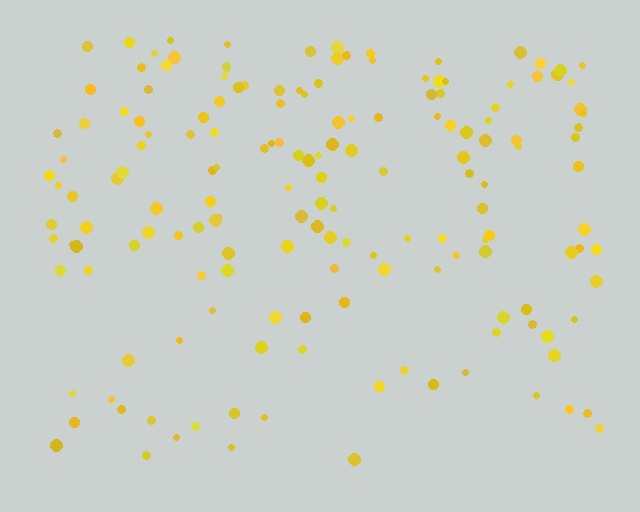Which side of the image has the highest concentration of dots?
The top.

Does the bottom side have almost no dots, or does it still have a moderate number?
Still a moderate number, just noticeably fewer than the top.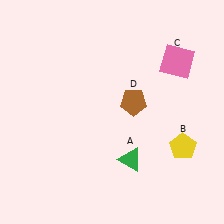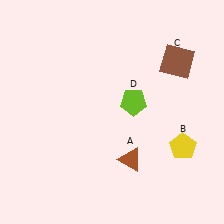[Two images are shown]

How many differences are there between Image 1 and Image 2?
There are 3 differences between the two images.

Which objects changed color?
A changed from green to brown. C changed from pink to brown. D changed from brown to lime.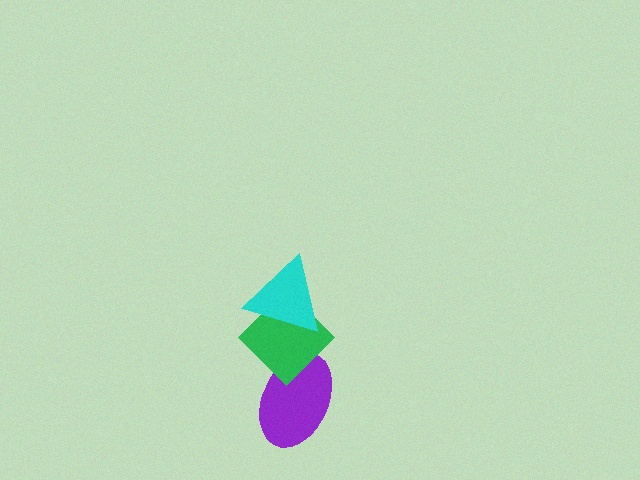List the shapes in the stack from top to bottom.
From top to bottom: the cyan triangle, the green diamond, the purple ellipse.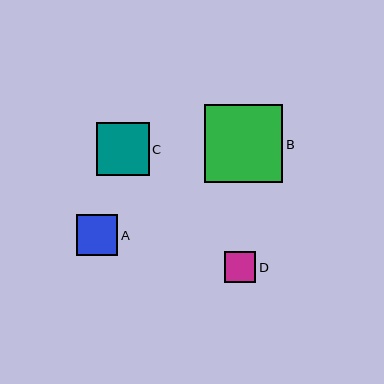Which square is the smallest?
Square D is the smallest with a size of approximately 31 pixels.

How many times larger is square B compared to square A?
Square B is approximately 1.9 times the size of square A.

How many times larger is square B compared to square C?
Square B is approximately 1.5 times the size of square C.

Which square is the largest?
Square B is the largest with a size of approximately 79 pixels.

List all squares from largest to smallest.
From largest to smallest: B, C, A, D.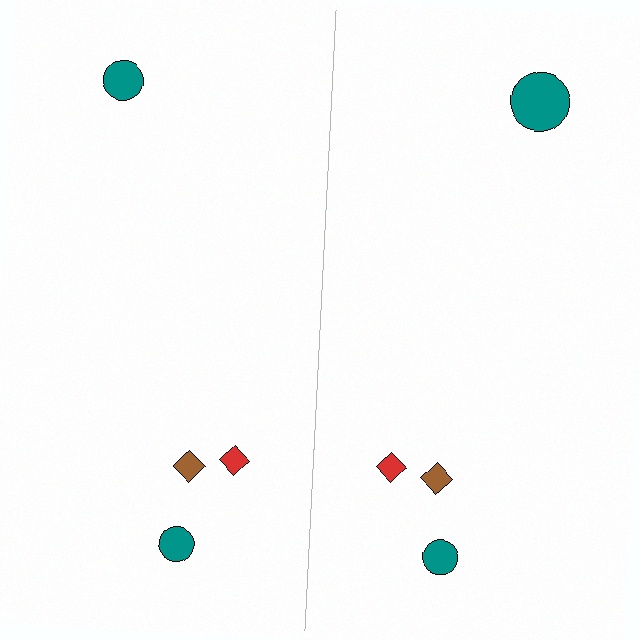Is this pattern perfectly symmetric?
No, the pattern is not perfectly symmetric. The teal circle on the right side has a different size than its mirror counterpart.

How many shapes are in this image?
There are 8 shapes in this image.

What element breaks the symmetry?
The teal circle on the right side has a different size than its mirror counterpart.